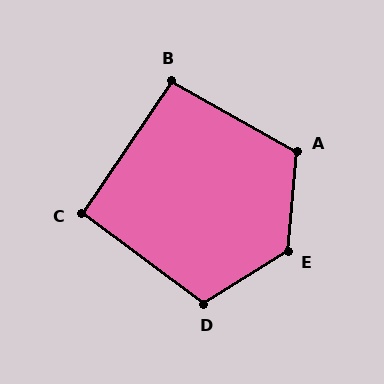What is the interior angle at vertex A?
Approximately 114 degrees (obtuse).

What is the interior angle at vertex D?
Approximately 111 degrees (obtuse).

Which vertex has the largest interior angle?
E, at approximately 128 degrees.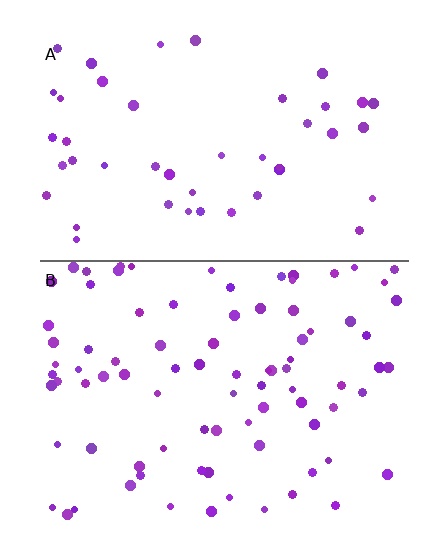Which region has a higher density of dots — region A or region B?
B (the bottom).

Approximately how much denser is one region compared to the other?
Approximately 1.9× — region B over region A.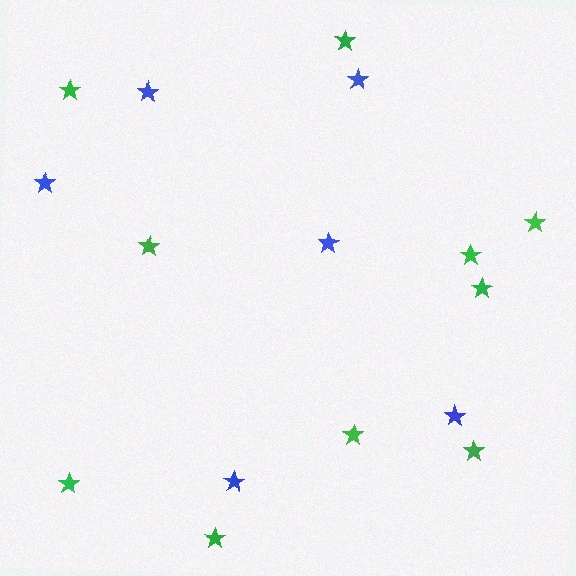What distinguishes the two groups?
There are 2 groups: one group of green stars (10) and one group of blue stars (6).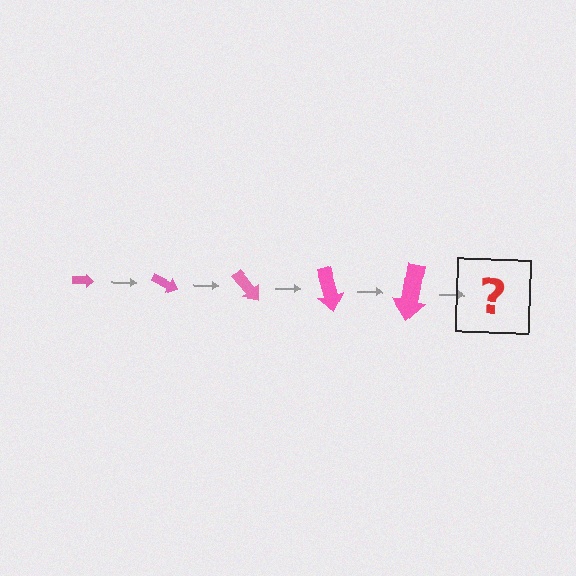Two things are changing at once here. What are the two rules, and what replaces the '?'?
The two rules are that the arrow grows larger each step and it rotates 25 degrees each step. The '?' should be an arrow, larger than the previous one and rotated 125 degrees from the start.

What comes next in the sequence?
The next element should be an arrow, larger than the previous one and rotated 125 degrees from the start.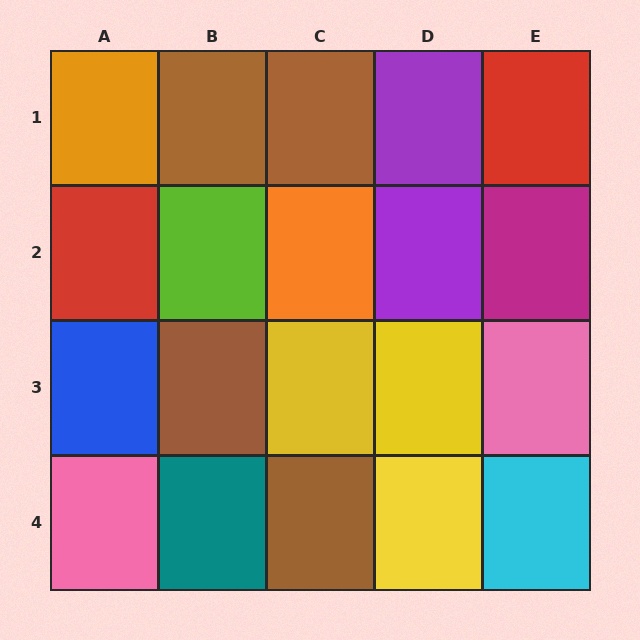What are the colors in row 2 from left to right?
Red, lime, orange, purple, magenta.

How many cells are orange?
2 cells are orange.